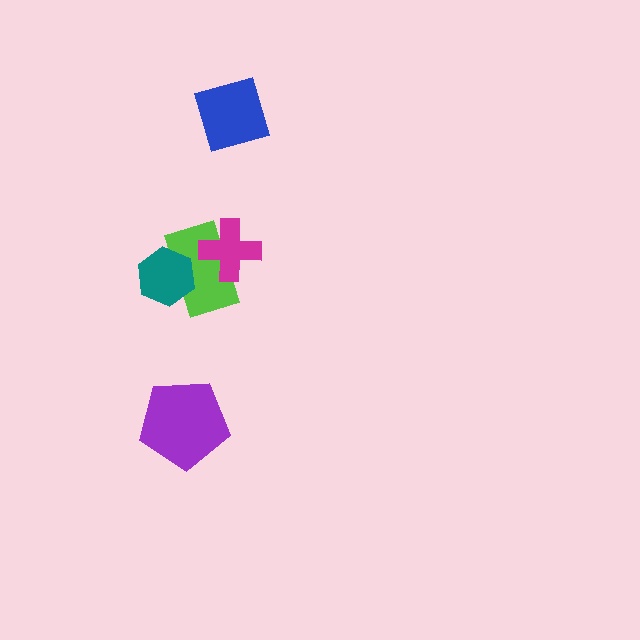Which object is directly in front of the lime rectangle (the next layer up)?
The magenta cross is directly in front of the lime rectangle.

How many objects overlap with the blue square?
0 objects overlap with the blue square.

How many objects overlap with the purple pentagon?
0 objects overlap with the purple pentagon.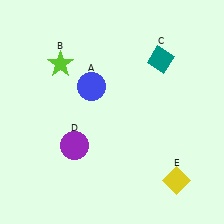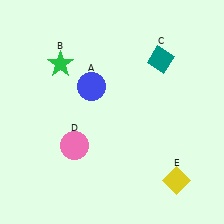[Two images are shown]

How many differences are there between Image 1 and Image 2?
There are 2 differences between the two images.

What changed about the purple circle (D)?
In Image 1, D is purple. In Image 2, it changed to pink.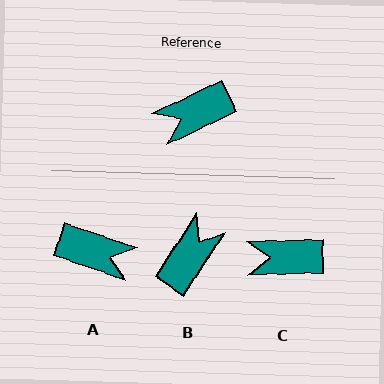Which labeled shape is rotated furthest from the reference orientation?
B, about 149 degrees away.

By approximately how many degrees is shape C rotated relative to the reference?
Approximately 24 degrees clockwise.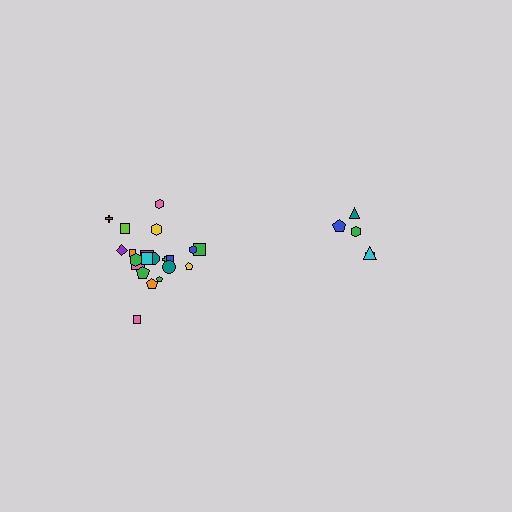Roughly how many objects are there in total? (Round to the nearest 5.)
Roughly 25 objects in total.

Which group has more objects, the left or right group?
The left group.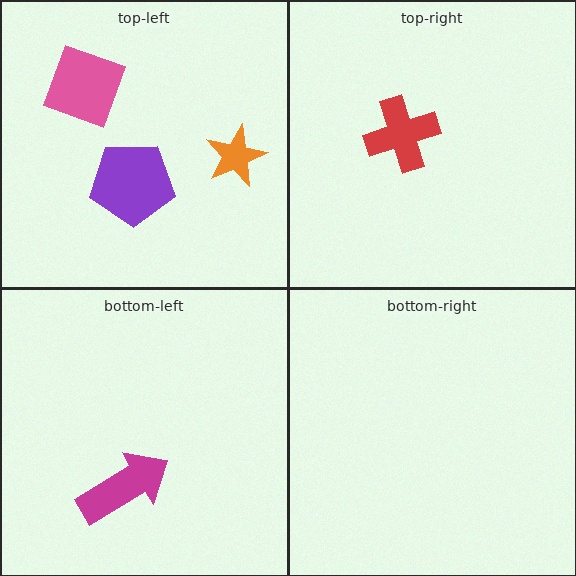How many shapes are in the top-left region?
3.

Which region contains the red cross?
The top-right region.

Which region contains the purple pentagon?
The top-left region.